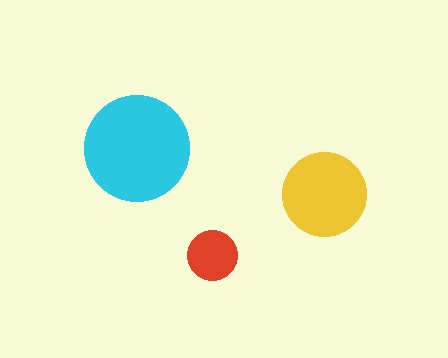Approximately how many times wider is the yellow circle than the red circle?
About 1.5 times wider.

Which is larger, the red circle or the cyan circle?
The cyan one.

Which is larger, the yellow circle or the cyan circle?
The cyan one.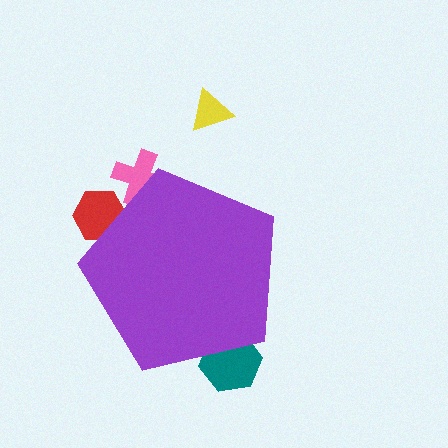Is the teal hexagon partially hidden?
Yes, the teal hexagon is partially hidden behind the purple pentagon.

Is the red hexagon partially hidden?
Yes, the red hexagon is partially hidden behind the purple pentagon.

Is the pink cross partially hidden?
Yes, the pink cross is partially hidden behind the purple pentagon.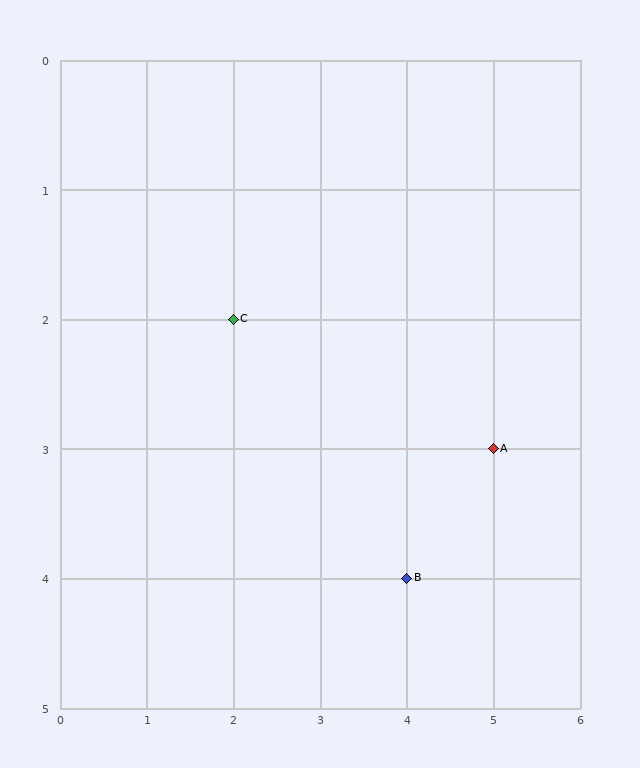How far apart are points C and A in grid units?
Points C and A are 3 columns and 1 row apart (about 3.2 grid units diagonally).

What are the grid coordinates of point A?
Point A is at grid coordinates (5, 3).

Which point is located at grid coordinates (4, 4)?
Point B is at (4, 4).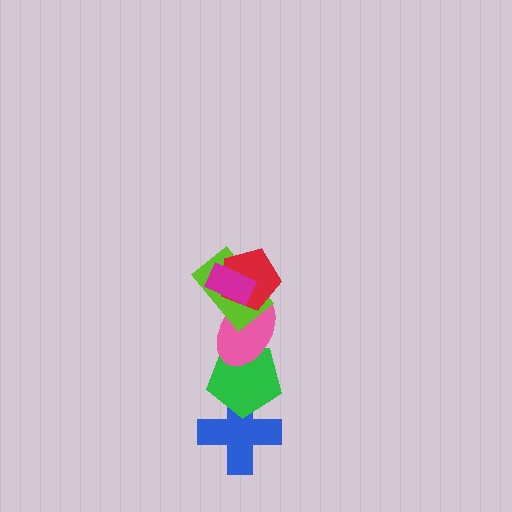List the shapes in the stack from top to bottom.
From top to bottom: the magenta rectangle, the red pentagon, the lime rectangle, the pink ellipse, the green pentagon, the blue cross.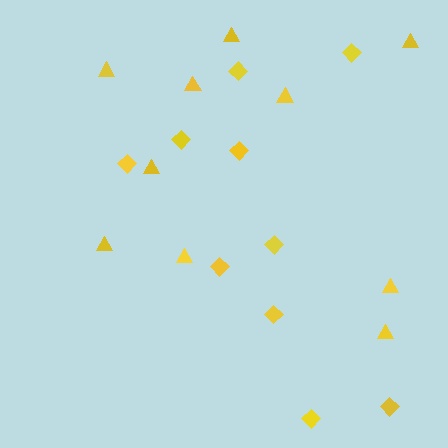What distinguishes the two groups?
There are 2 groups: one group of triangles (10) and one group of diamonds (10).